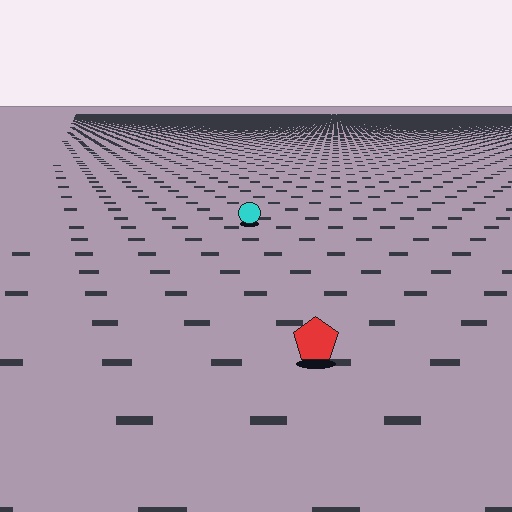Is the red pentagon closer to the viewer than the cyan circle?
Yes. The red pentagon is closer — you can tell from the texture gradient: the ground texture is coarser near it.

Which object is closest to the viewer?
The red pentagon is closest. The texture marks near it are larger and more spread out.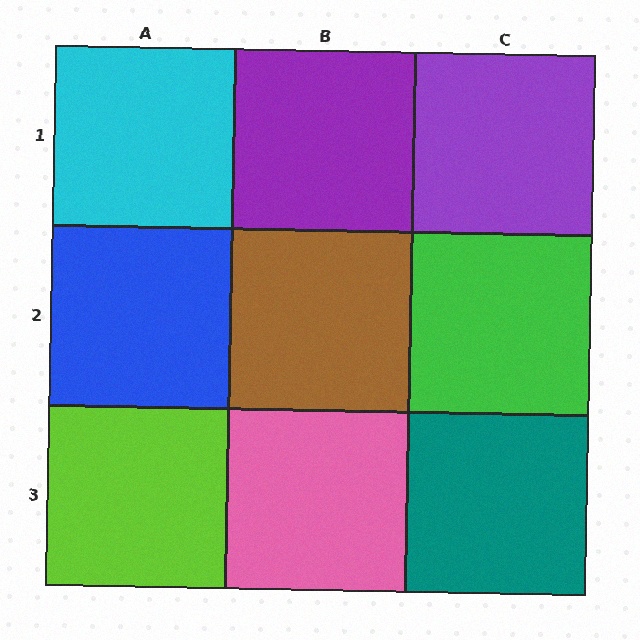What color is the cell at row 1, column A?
Cyan.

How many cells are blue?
1 cell is blue.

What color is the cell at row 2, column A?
Blue.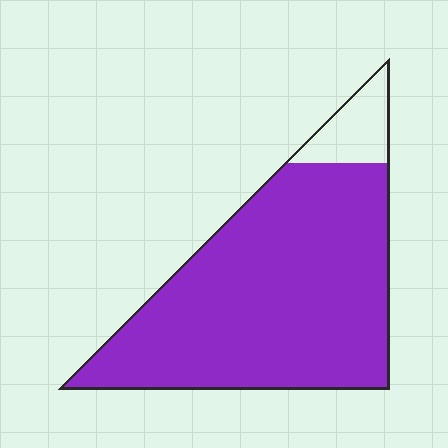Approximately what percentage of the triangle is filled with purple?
Approximately 90%.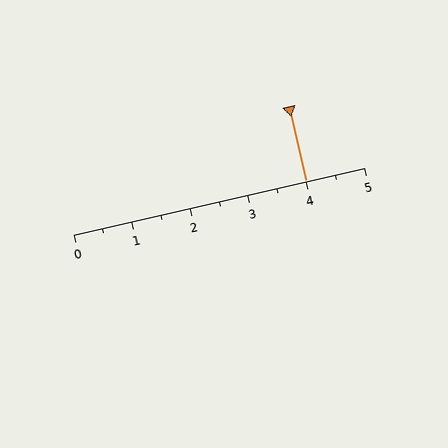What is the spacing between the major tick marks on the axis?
The major ticks are spaced 1 apart.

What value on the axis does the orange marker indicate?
The marker indicates approximately 4.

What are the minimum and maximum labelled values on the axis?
The axis runs from 0 to 5.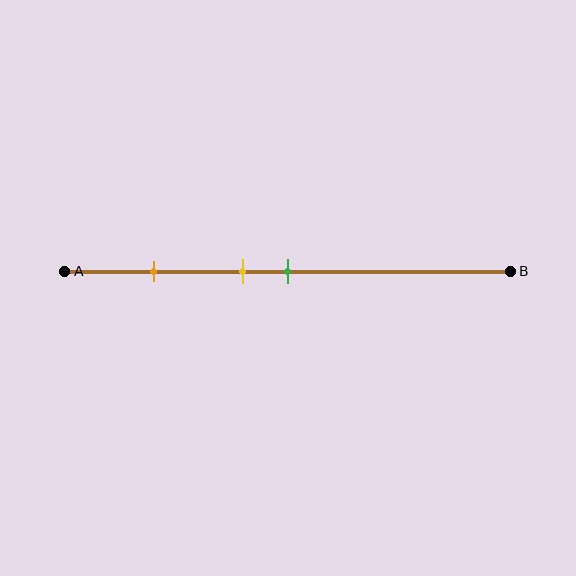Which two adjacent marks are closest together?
The yellow and green marks are the closest adjacent pair.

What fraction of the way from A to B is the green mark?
The green mark is approximately 50% (0.5) of the way from A to B.